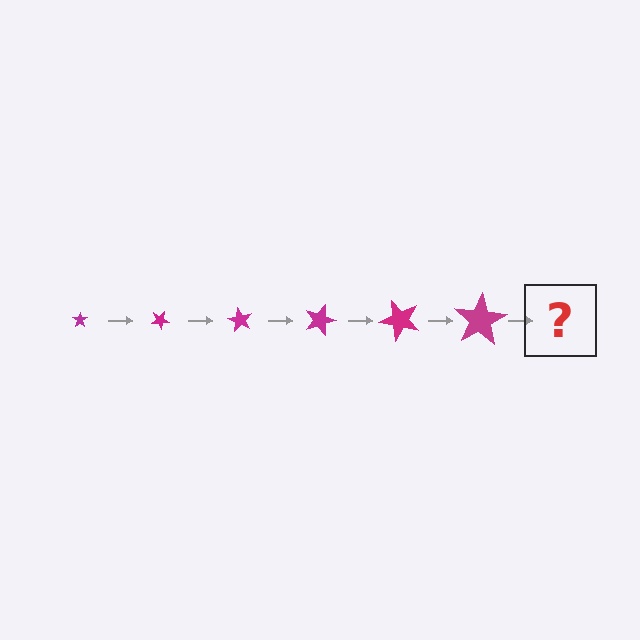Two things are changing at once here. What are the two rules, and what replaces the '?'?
The two rules are that the star grows larger each step and it rotates 30 degrees each step. The '?' should be a star, larger than the previous one and rotated 180 degrees from the start.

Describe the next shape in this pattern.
It should be a star, larger than the previous one and rotated 180 degrees from the start.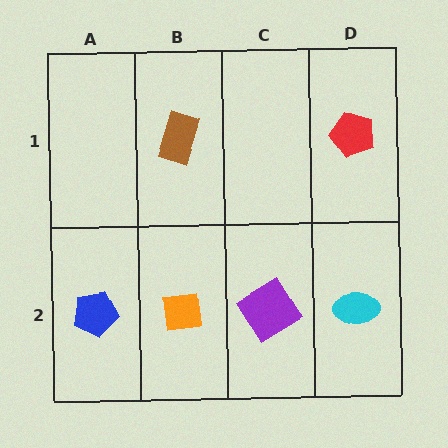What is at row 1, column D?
A red pentagon.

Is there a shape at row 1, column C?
No, that cell is empty.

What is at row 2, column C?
A purple diamond.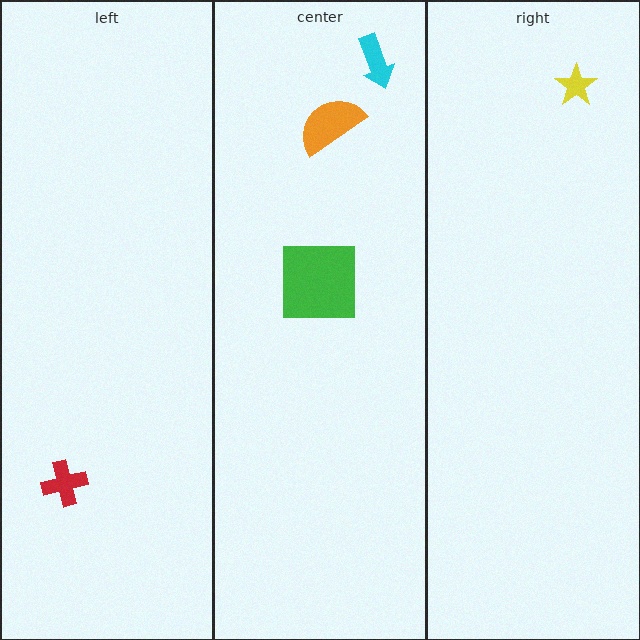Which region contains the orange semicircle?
The center region.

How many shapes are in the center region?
3.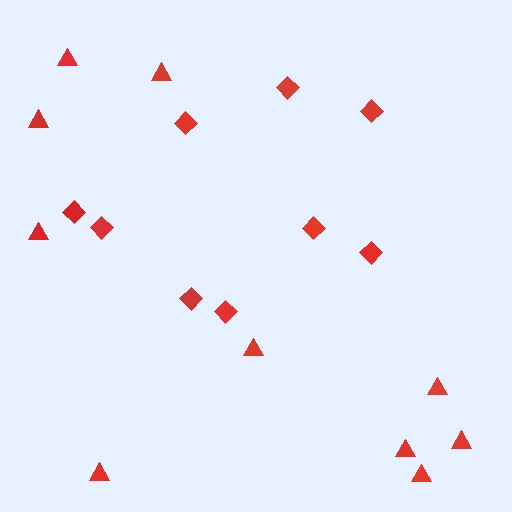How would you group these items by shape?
There are 2 groups: one group of diamonds (9) and one group of triangles (10).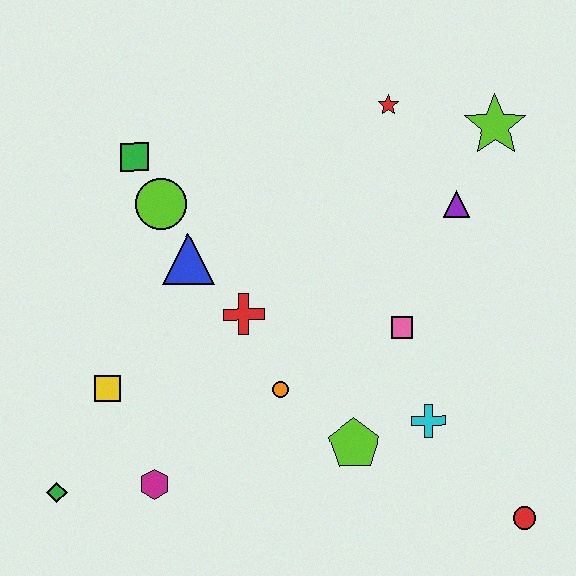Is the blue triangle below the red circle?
No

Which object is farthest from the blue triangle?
The red circle is farthest from the blue triangle.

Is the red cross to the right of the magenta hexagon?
Yes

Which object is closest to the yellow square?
The magenta hexagon is closest to the yellow square.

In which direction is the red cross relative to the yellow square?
The red cross is to the right of the yellow square.